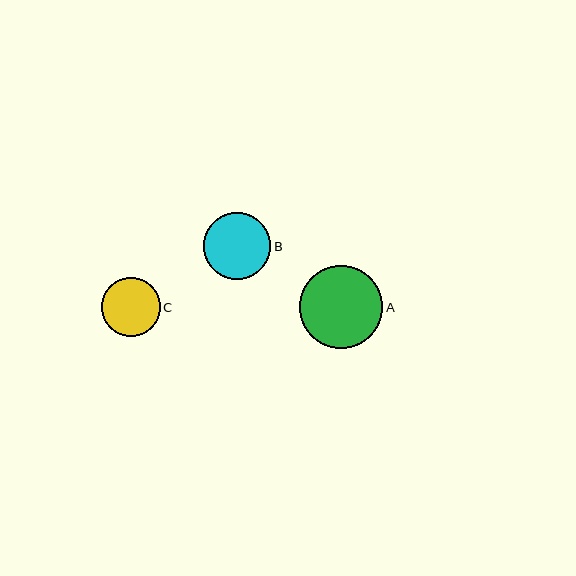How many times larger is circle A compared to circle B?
Circle A is approximately 1.2 times the size of circle B.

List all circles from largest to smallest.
From largest to smallest: A, B, C.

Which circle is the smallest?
Circle C is the smallest with a size of approximately 59 pixels.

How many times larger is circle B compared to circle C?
Circle B is approximately 1.1 times the size of circle C.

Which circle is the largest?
Circle A is the largest with a size of approximately 83 pixels.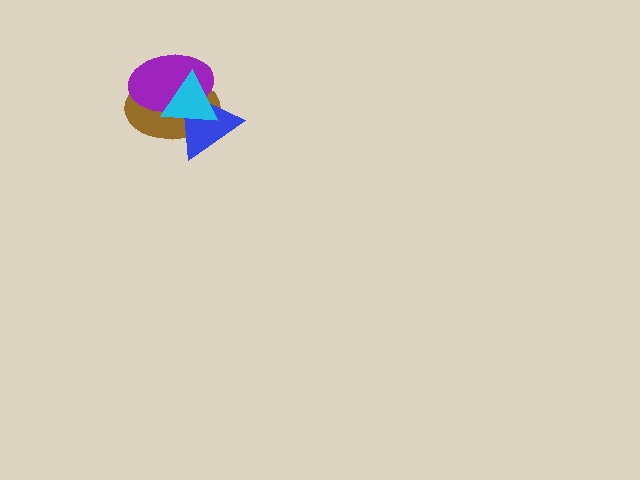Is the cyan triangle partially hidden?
No, no other shape covers it.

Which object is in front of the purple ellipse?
The cyan triangle is in front of the purple ellipse.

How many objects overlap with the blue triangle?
3 objects overlap with the blue triangle.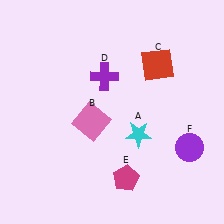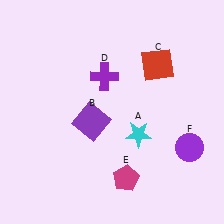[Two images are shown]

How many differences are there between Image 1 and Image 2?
There is 1 difference between the two images.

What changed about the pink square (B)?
In Image 1, B is pink. In Image 2, it changed to purple.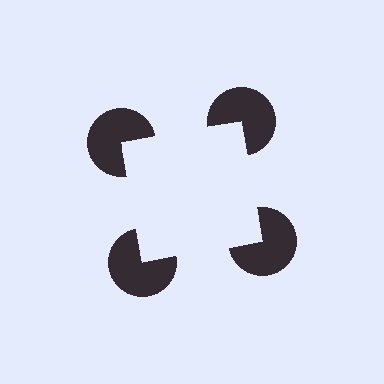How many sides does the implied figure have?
4 sides.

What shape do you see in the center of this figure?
An illusory square — its edges are inferred from the aligned wedge cuts in the pac-man discs, not physically drawn.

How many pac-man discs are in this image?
There are 4 — one at each vertex of the illusory square.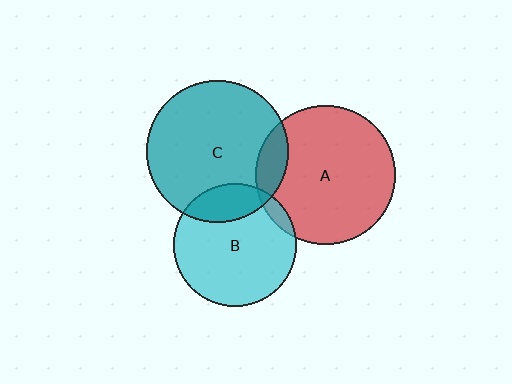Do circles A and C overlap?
Yes.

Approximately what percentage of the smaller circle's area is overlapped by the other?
Approximately 10%.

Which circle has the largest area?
Circle C (teal).